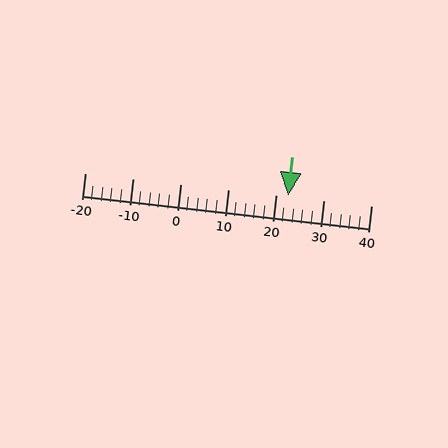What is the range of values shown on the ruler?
The ruler shows values from -20 to 40.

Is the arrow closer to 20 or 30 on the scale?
The arrow is closer to 20.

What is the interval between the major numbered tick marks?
The major tick marks are spaced 10 units apart.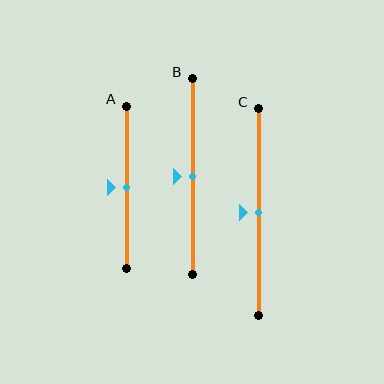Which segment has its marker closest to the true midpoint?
Segment A has its marker closest to the true midpoint.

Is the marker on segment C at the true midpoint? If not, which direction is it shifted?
Yes, the marker on segment C is at the true midpoint.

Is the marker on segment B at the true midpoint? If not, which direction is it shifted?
Yes, the marker on segment B is at the true midpoint.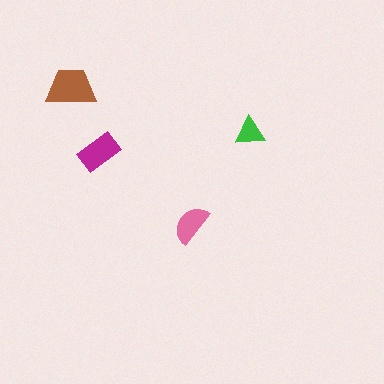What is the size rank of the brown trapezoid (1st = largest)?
1st.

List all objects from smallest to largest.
The green triangle, the pink semicircle, the magenta rectangle, the brown trapezoid.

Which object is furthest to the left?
The brown trapezoid is leftmost.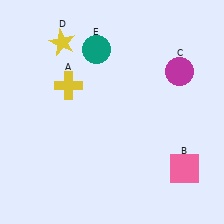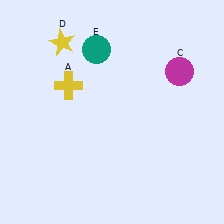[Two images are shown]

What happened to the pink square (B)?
The pink square (B) was removed in Image 2. It was in the bottom-right area of Image 1.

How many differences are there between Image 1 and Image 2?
There is 1 difference between the two images.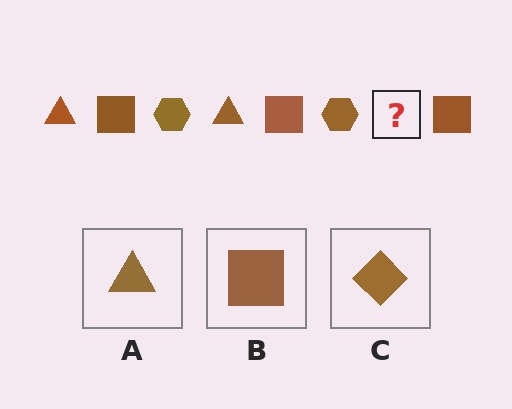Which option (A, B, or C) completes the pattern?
A.